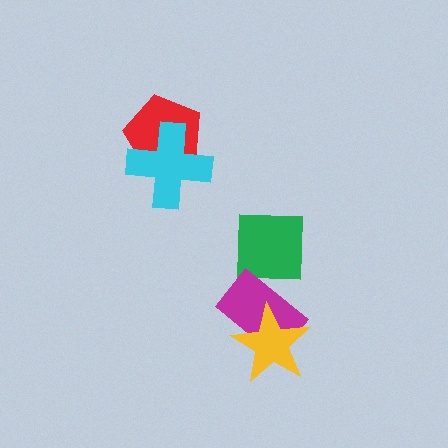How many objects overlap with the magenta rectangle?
1 object overlaps with the magenta rectangle.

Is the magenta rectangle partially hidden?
Yes, it is partially covered by another shape.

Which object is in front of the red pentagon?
The cyan cross is in front of the red pentagon.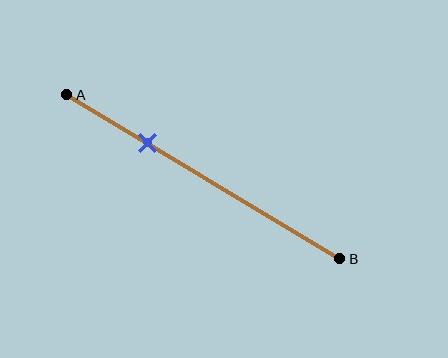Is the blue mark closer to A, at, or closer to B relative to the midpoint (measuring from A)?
The blue mark is closer to point A than the midpoint of segment AB.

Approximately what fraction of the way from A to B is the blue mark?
The blue mark is approximately 30% of the way from A to B.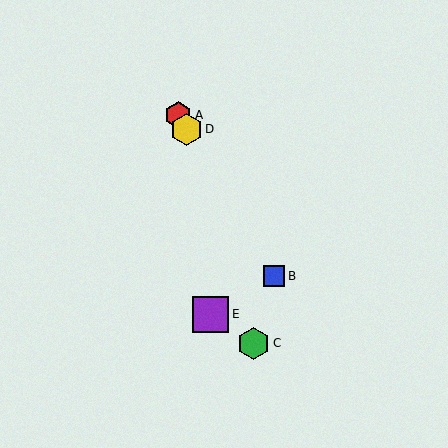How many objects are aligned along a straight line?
3 objects (A, B, D) are aligned along a straight line.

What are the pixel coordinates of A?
Object A is at (178, 115).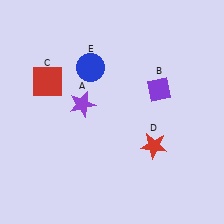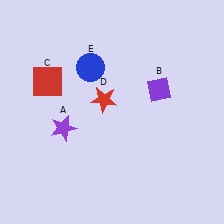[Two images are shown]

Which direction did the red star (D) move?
The red star (D) moved left.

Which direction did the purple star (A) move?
The purple star (A) moved down.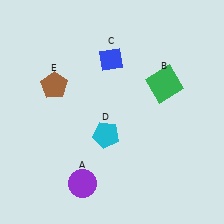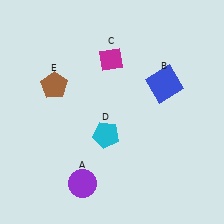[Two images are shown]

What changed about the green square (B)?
In Image 1, B is green. In Image 2, it changed to blue.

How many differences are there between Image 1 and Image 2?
There are 2 differences between the two images.